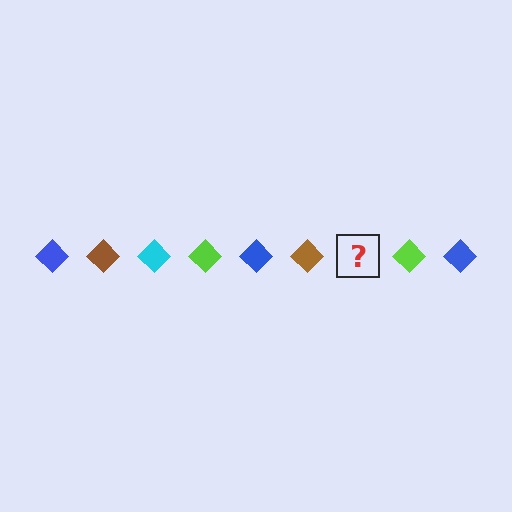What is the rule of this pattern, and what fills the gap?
The rule is that the pattern cycles through blue, brown, cyan, lime diamonds. The gap should be filled with a cyan diamond.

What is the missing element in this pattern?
The missing element is a cyan diamond.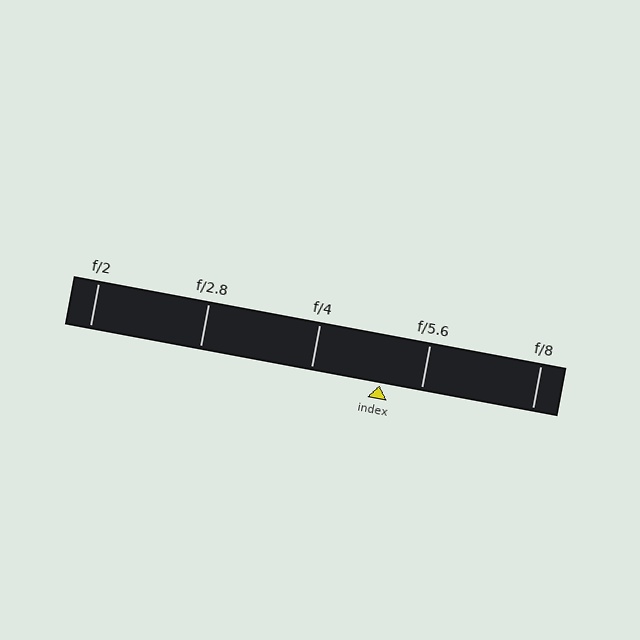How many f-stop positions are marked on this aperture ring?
There are 5 f-stop positions marked.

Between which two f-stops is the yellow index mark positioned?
The index mark is between f/4 and f/5.6.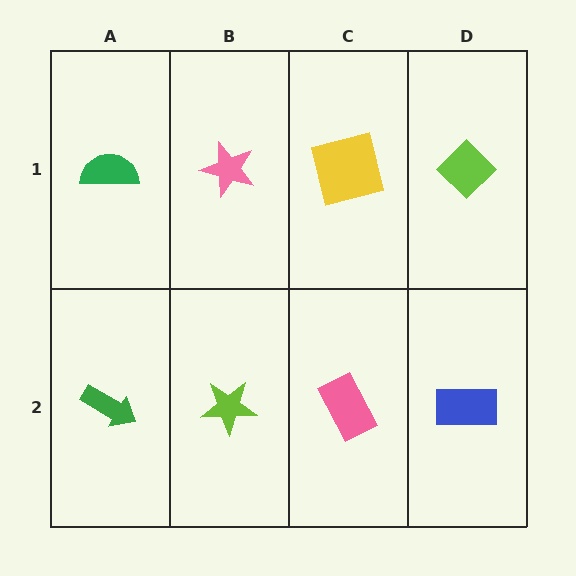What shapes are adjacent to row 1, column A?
A green arrow (row 2, column A), a pink star (row 1, column B).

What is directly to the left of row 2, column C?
A lime star.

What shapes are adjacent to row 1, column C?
A pink rectangle (row 2, column C), a pink star (row 1, column B), a lime diamond (row 1, column D).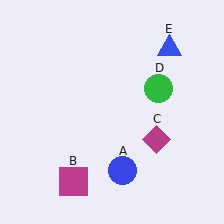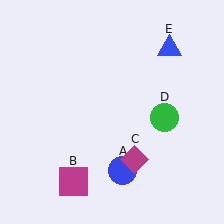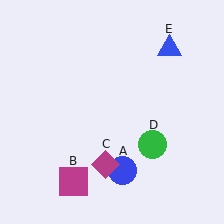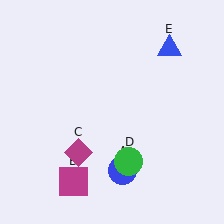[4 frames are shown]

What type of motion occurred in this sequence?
The magenta diamond (object C), green circle (object D) rotated clockwise around the center of the scene.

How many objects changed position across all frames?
2 objects changed position: magenta diamond (object C), green circle (object D).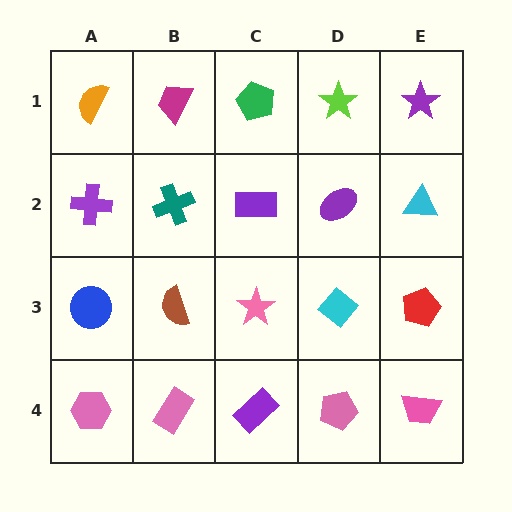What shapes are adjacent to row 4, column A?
A blue circle (row 3, column A), a pink rectangle (row 4, column B).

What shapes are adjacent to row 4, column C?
A pink star (row 3, column C), a pink rectangle (row 4, column B), a pink pentagon (row 4, column D).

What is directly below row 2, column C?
A pink star.